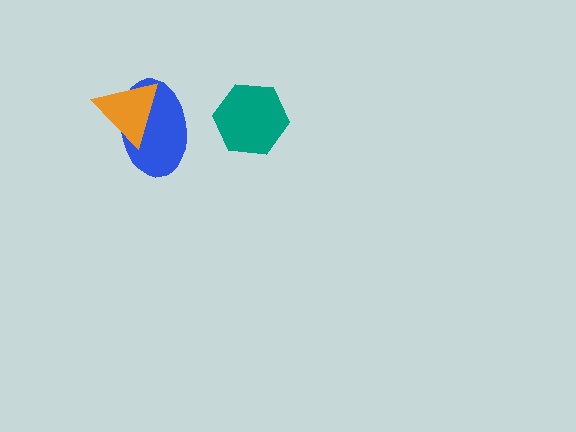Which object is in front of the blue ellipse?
The orange triangle is in front of the blue ellipse.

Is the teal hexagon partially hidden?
No, no other shape covers it.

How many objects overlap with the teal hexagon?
0 objects overlap with the teal hexagon.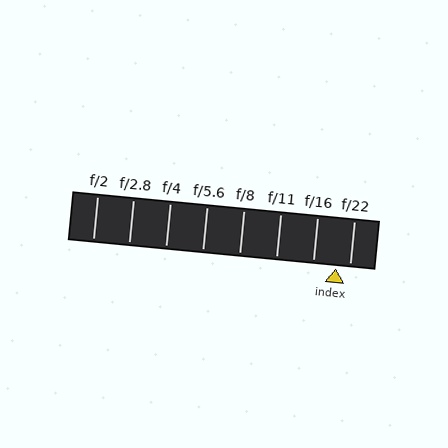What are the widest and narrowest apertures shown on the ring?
The widest aperture shown is f/2 and the narrowest is f/22.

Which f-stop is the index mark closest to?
The index mark is closest to f/22.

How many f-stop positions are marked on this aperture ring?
There are 8 f-stop positions marked.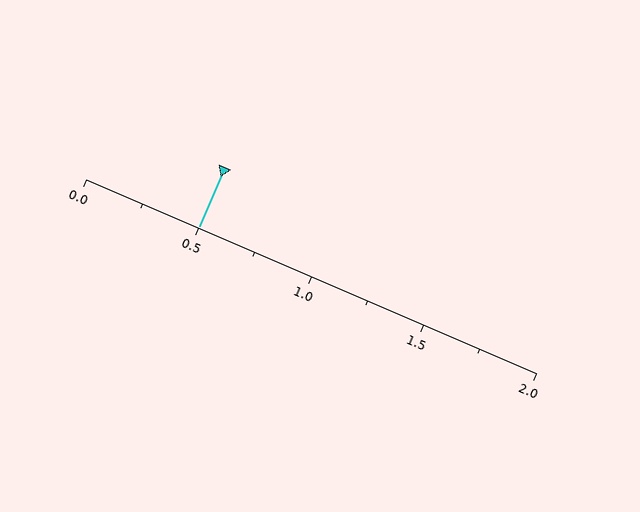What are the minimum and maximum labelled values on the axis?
The axis runs from 0.0 to 2.0.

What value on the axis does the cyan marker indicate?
The marker indicates approximately 0.5.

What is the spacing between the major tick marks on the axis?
The major ticks are spaced 0.5 apart.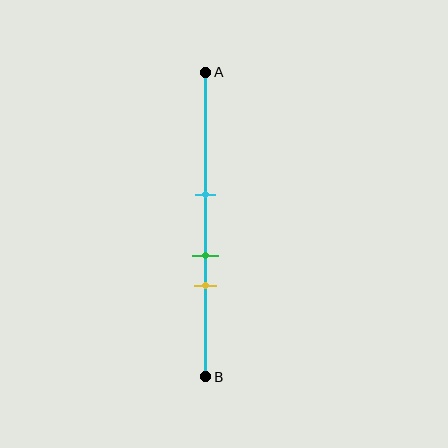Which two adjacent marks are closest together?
The green and yellow marks are the closest adjacent pair.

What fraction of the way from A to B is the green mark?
The green mark is approximately 60% (0.6) of the way from A to B.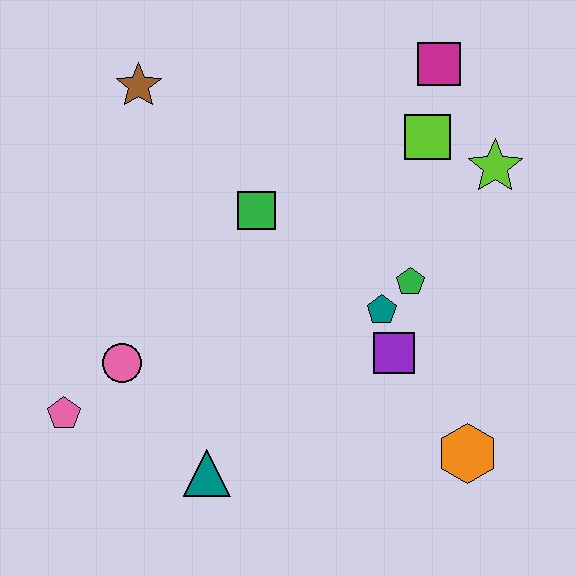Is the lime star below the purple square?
No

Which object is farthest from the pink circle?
The magenta square is farthest from the pink circle.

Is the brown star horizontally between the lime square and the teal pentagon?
No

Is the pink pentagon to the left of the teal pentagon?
Yes